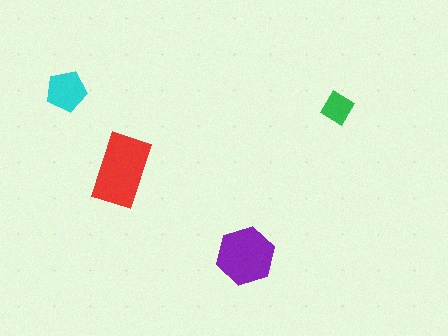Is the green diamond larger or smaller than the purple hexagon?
Smaller.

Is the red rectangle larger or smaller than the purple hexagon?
Larger.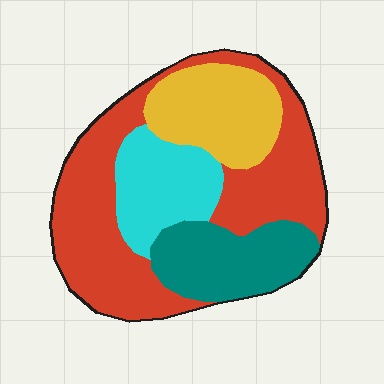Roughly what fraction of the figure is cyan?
Cyan takes up less than a quarter of the figure.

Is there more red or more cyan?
Red.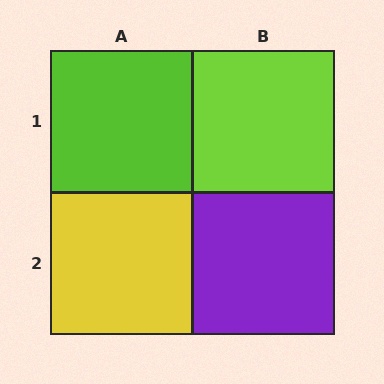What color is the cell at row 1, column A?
Lime.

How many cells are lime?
2 cells are lime.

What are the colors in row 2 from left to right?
Yellow, purple.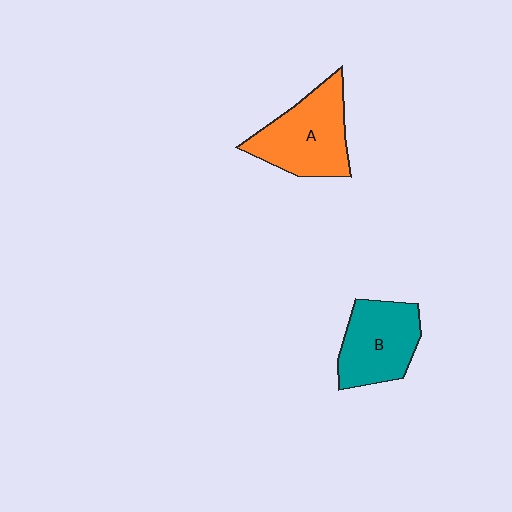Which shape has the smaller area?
Shape B (teal).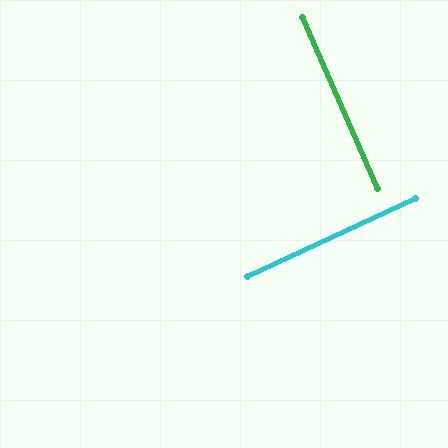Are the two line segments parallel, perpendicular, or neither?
Perpendicular — they meet at approximately 88°.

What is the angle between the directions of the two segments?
Approximately 88 degrees.